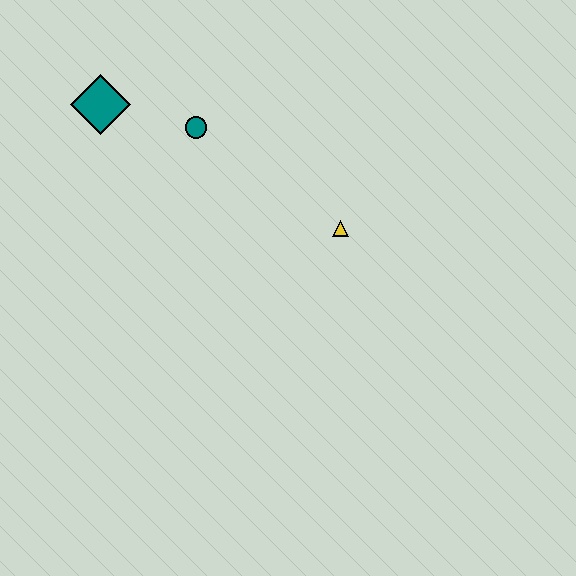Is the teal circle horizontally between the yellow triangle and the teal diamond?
Yes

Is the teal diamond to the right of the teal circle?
No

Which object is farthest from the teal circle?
The yellow triangle is farthest from the teal circle.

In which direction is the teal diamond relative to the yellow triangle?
The teal diamond is to the left of the yellow triangle.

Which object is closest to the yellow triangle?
The teal circle is closest to the yellow triangle.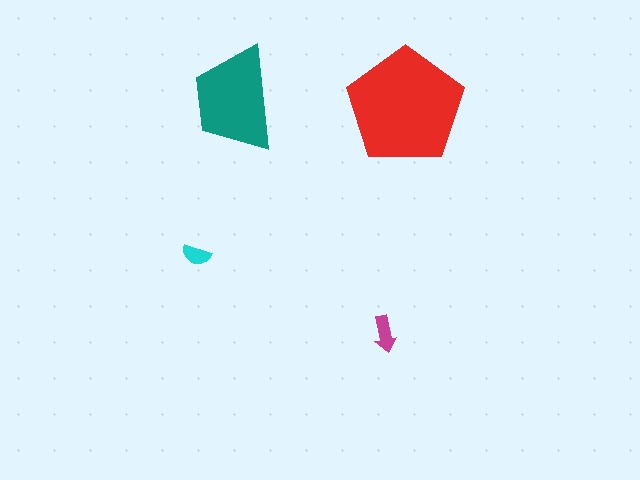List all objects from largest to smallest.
The red pentagon, the teal trapezoid, the magenta arrow, the cyan semicircle.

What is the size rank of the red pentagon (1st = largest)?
1st.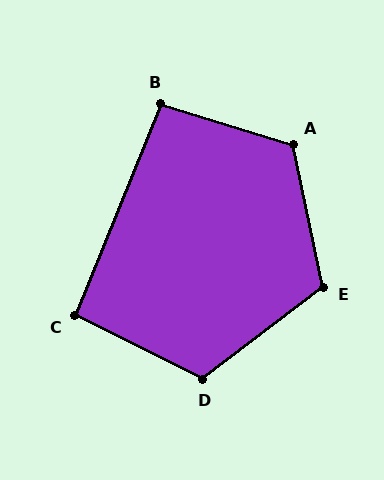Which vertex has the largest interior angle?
A, at approximately 119 degrees.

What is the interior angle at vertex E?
Approximately 116 degrees (obtuse).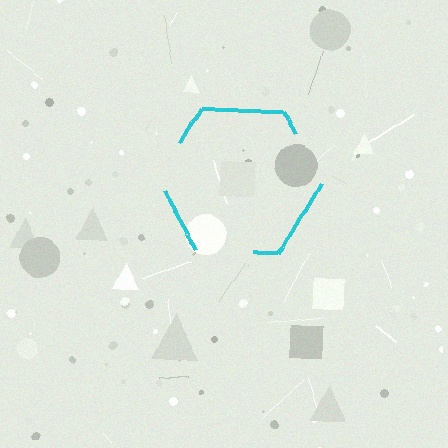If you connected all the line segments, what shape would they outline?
They would outline a hexagon.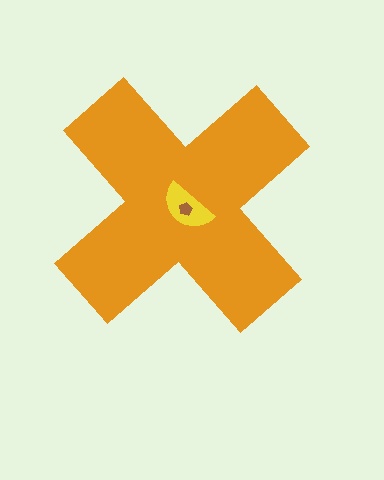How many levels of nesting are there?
3.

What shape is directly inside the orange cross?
The yellow semicircle.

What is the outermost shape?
The orange cross.